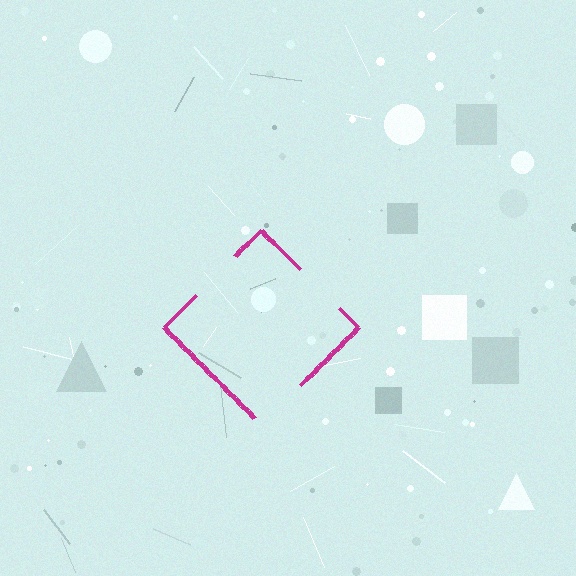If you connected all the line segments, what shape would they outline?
They would outline a diamond.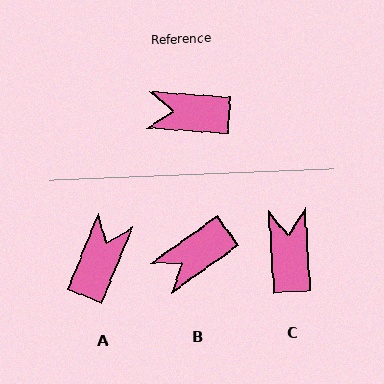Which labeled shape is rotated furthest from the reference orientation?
A, about 109 degrees away.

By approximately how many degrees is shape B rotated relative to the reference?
Approximately 39 degrees counter-clockwise.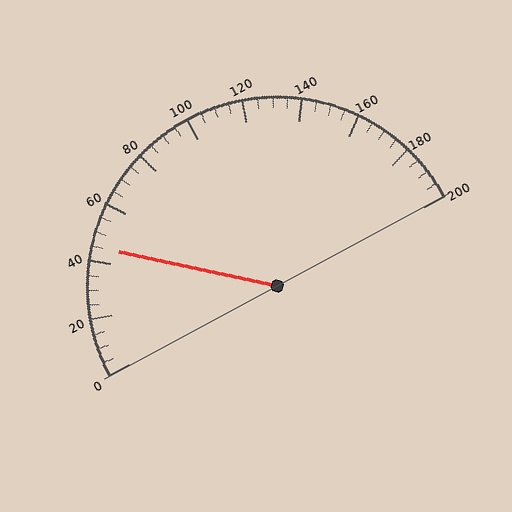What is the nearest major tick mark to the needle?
The nearest major tick mark is 40.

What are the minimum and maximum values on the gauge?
The gauge ranges from 0 to 200.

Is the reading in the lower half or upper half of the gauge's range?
The reading is in the lower half of the range (0 to 200).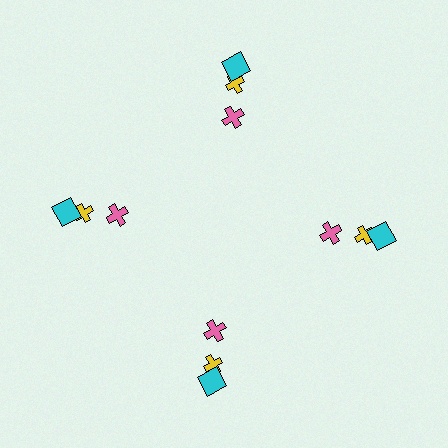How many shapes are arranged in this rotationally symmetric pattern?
There are 12 shapes, arranged in 4 groups of 3.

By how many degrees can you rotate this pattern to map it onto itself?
The pattern maps onto itself every 90 degrees of rotation.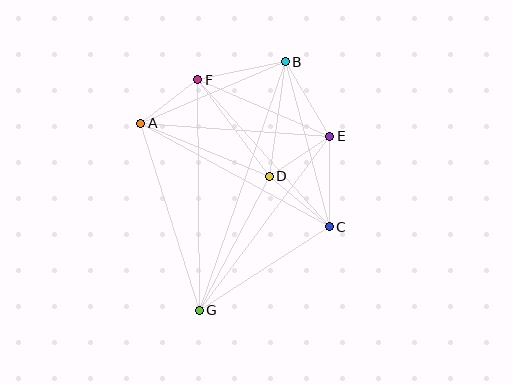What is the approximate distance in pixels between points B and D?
The distance between B and D is approximately 116 pixels.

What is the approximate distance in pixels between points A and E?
The distance between A and E is approximately 189 pixels.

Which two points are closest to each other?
Points A and F are closest to each other.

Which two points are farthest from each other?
Points B and G are farthest from each other.